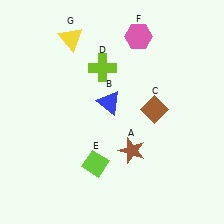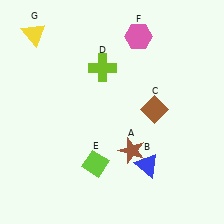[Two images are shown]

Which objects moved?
The objects that moved are: the blue triangle (B), the yellow triangle (G).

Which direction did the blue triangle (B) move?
The blue triangle (B) moved down.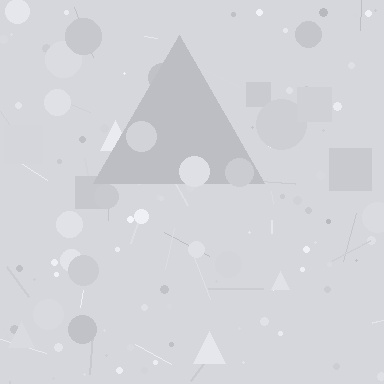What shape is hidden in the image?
A triangle is hidden in the image.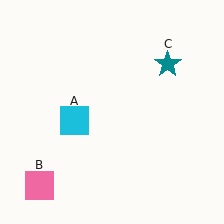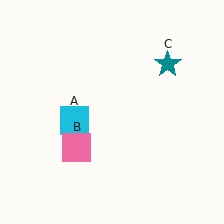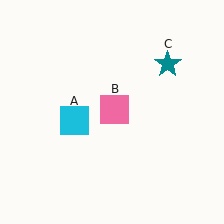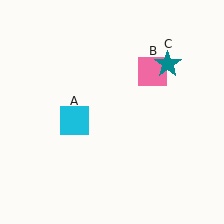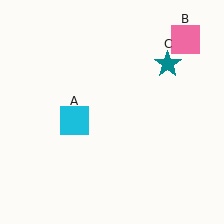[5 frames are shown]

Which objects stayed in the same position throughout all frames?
Cyan square (object A) and teal star (object C) remained stationary.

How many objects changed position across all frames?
1 object changed position: pink square (object B).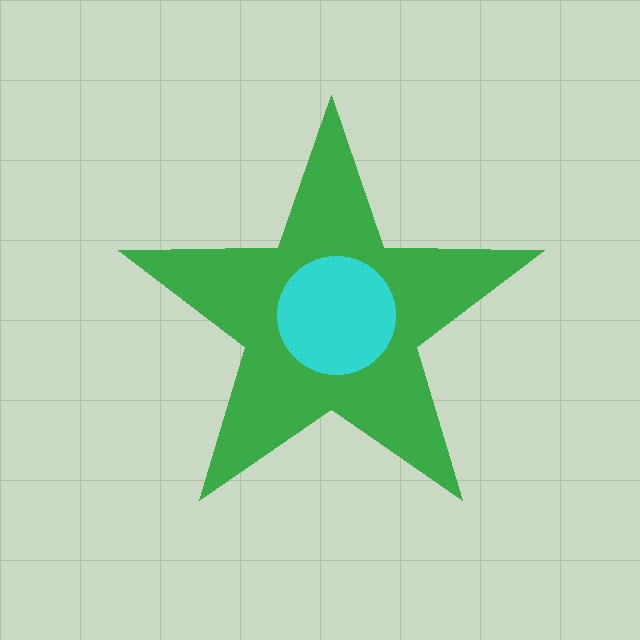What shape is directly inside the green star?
The cyan circle.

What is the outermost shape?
The green star.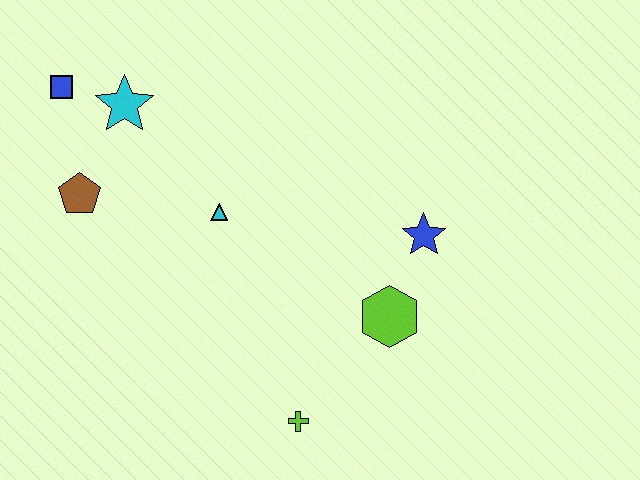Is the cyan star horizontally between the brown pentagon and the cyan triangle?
Yes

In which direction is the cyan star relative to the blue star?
The cyan star is to the left of the blue star.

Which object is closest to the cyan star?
The blue square is closest to the cyan star.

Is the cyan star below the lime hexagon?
No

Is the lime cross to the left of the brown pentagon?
No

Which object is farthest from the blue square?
The lime cross is farthest from the blue square.